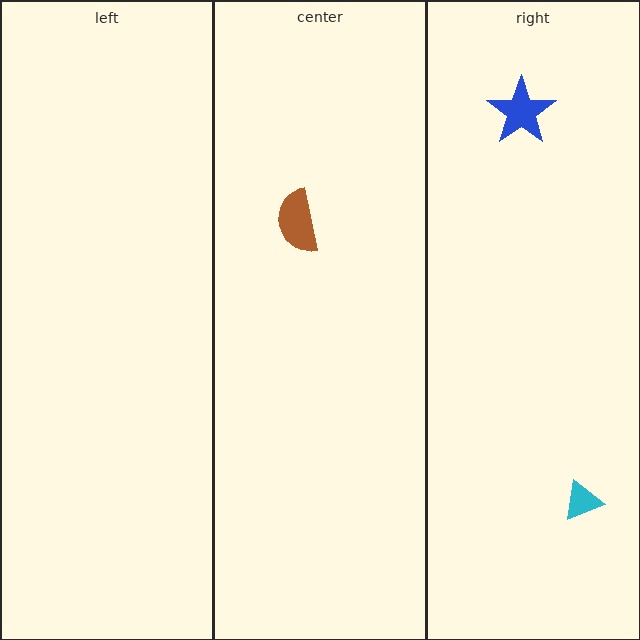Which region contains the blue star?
The right region.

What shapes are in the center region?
The brown semicircle.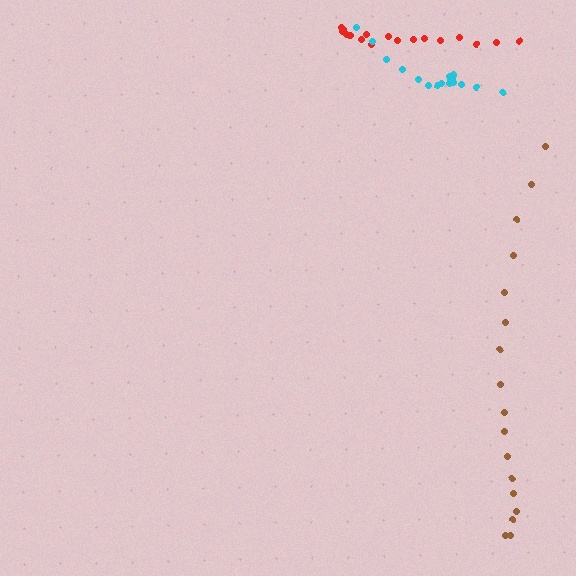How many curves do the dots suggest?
There are 3 distinct paths.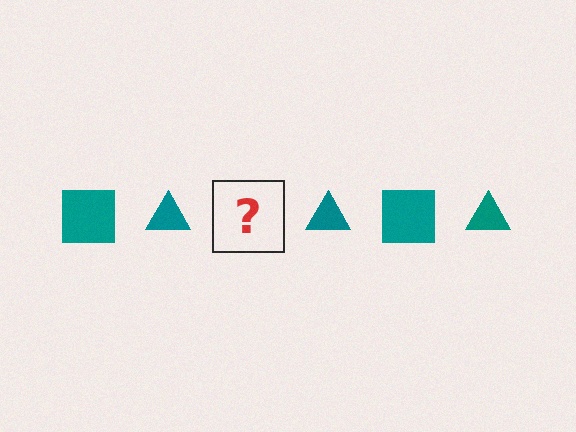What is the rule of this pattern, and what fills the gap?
The rule is that the pattern cycles through square, triangle shapes in teal. The gap should be filled with a teal square.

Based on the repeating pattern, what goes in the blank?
The blank should be a teal square.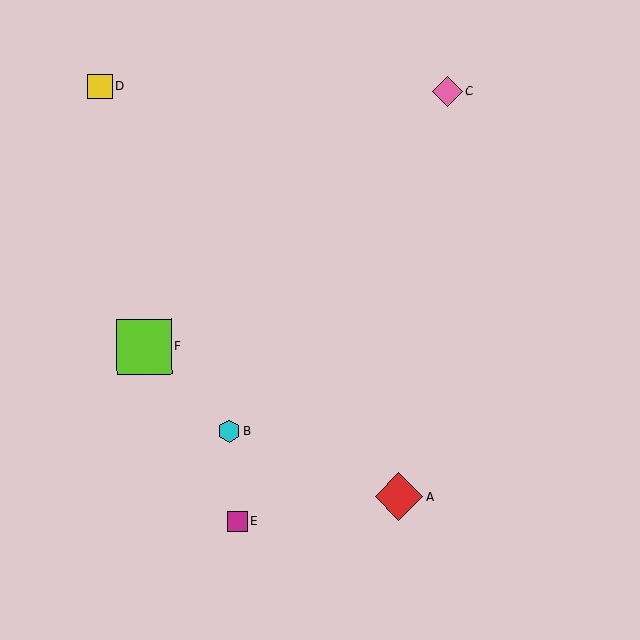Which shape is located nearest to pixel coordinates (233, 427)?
The cyan hexagon (labeled B) at (229, 431) is nearest to that location.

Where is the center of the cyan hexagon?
The center of the cyan hexagon is at (229, 431).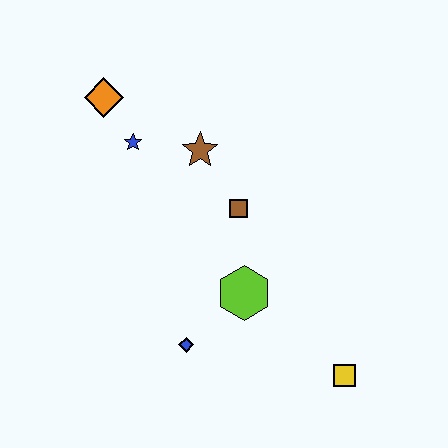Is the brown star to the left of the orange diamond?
No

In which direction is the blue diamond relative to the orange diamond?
The blue diamond is below the orange diamond.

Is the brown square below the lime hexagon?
No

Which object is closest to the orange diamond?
The blue star is closest to the orange diamond.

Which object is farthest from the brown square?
The yellow square is farthest from the brown square.